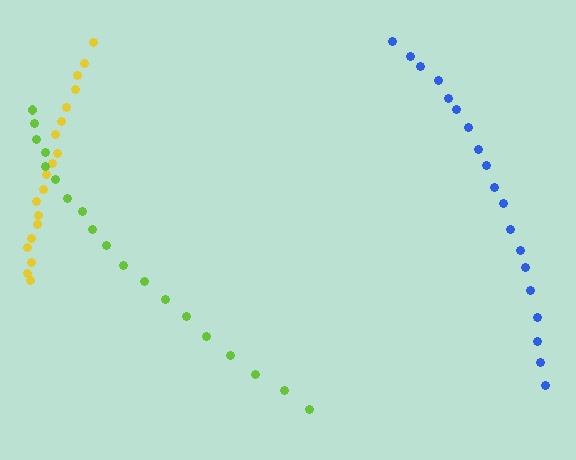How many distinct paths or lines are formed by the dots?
There are 3 distinct paths.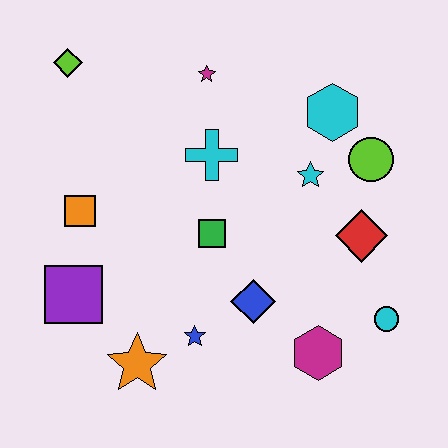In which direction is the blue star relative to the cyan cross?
The blue star is below the cyan cross.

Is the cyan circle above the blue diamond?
No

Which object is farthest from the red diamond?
The lime diamond is farthest from the red diamond.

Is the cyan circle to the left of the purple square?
No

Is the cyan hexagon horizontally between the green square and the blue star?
No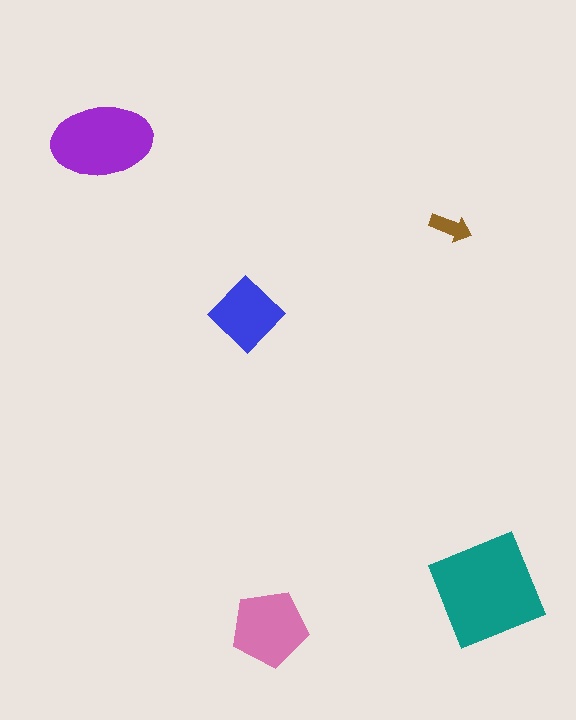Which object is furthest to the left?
The purple ellipse is leftmost.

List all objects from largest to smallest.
The teal diamond, the purple ellipse, the pink pentagon, the blue diamond, the brown arrow.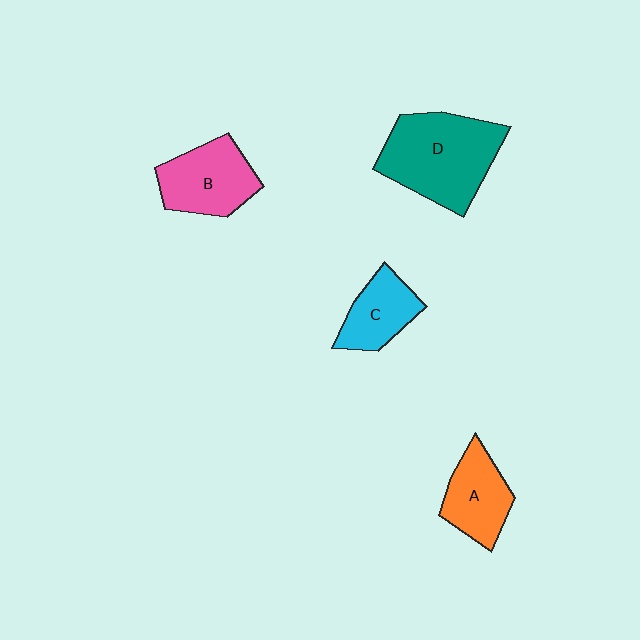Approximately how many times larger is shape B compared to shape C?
Approximately 1.3 times.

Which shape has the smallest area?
Shape C (cyan).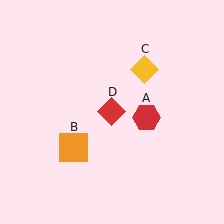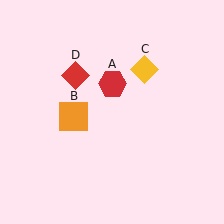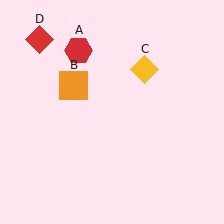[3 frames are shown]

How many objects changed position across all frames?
3 objects changed position: red hexagon (object A), orange square (object B), red diamond (object D).